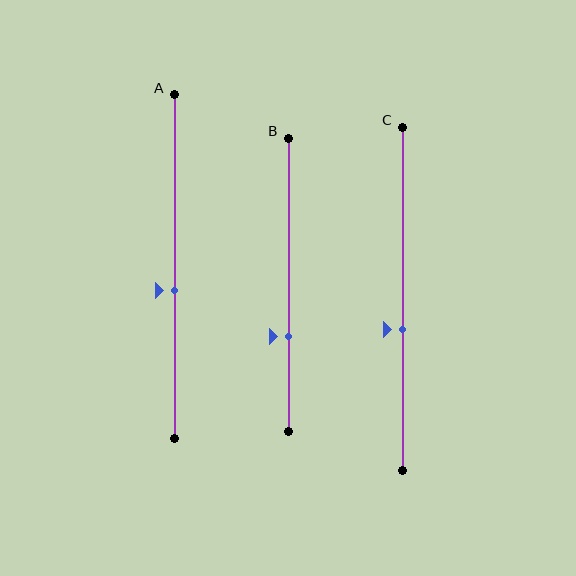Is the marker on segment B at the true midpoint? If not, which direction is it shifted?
No, the marker on segment B is shifted downward by about 18% of the segment length.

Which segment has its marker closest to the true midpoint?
Segment A has its marker closest to the true midpoint.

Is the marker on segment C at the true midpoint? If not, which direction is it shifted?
No, the marker on segment C is shifted downward by about 9% of the segment length.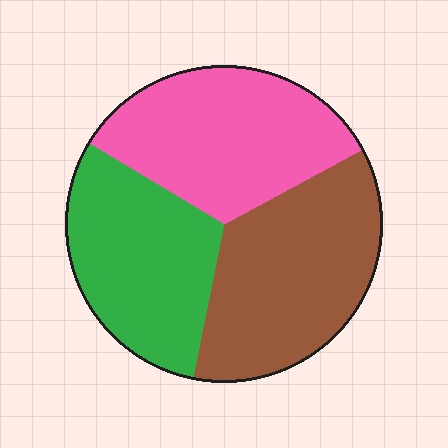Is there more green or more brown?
Brown.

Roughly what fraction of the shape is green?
Green covers about 30% of the shape.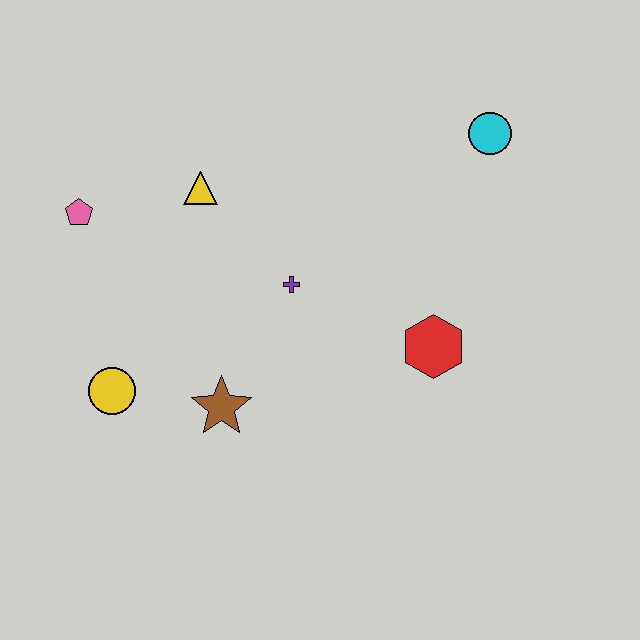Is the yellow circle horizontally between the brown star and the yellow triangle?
No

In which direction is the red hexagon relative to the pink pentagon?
The red hexagon is to the right of the pink pentagon.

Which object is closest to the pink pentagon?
The yellow triangle is closest to the pink pentagon.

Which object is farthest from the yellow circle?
The cyan circle is farthest from the yellow circle.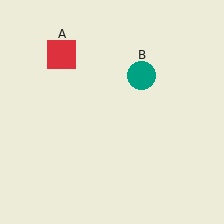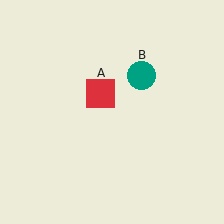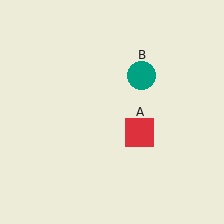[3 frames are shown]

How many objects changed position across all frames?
1 object changed position: red square (object A).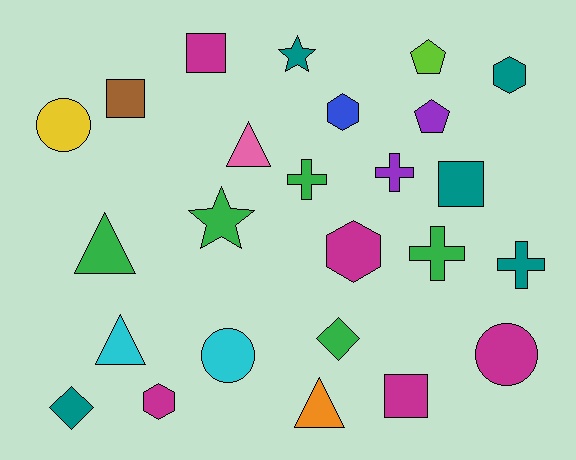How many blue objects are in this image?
There is 1 blue object.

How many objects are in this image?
There are 25 objects.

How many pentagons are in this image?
There are 2 pentagons.